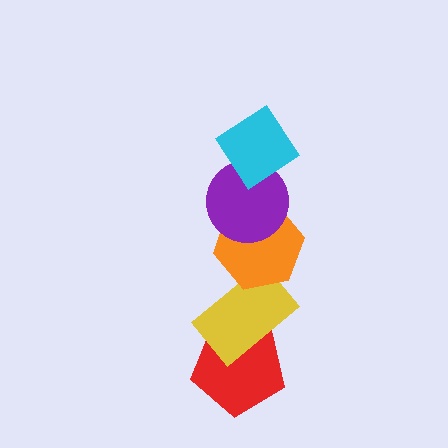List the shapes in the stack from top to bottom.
From top to bottom: the cyan diamond, the purple circle, the orange hexagon, the yellow rectangle, the red pentagon.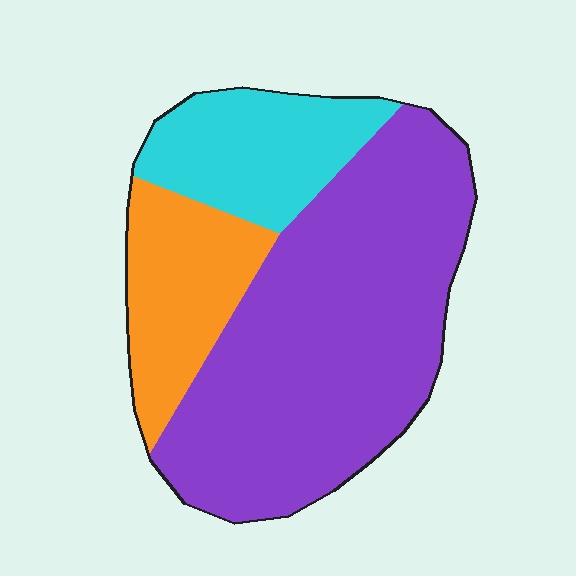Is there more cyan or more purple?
Purple.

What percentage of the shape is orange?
Orange takes up less than a quarter of the shape.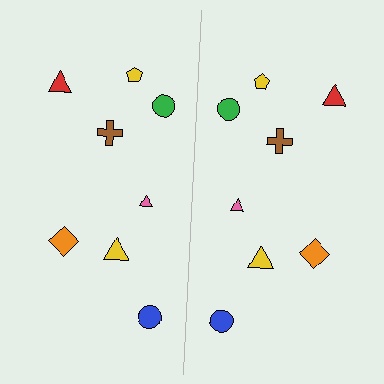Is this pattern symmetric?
Yes, this pattern has bilateral (reflection) symmetry.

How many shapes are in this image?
There are 16 shapes in this image.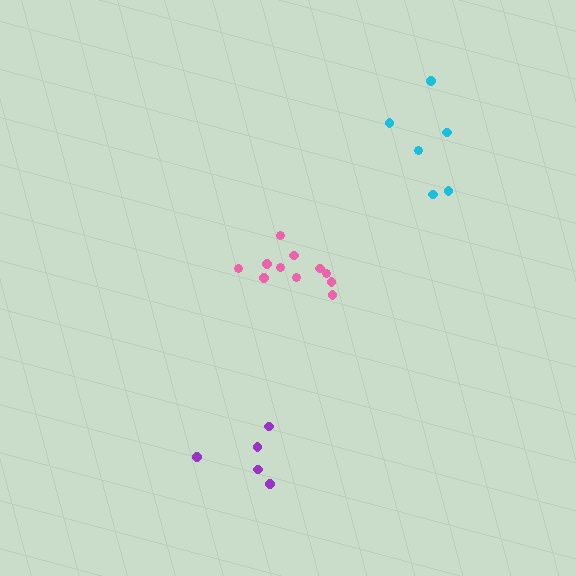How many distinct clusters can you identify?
There are 3 distinct clusters.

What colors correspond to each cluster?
The clusters are colored: cyan, purple, pink.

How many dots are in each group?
Group 1: 6 dots, Group 2: 5 dots, Group 3: 11 dots (22 total).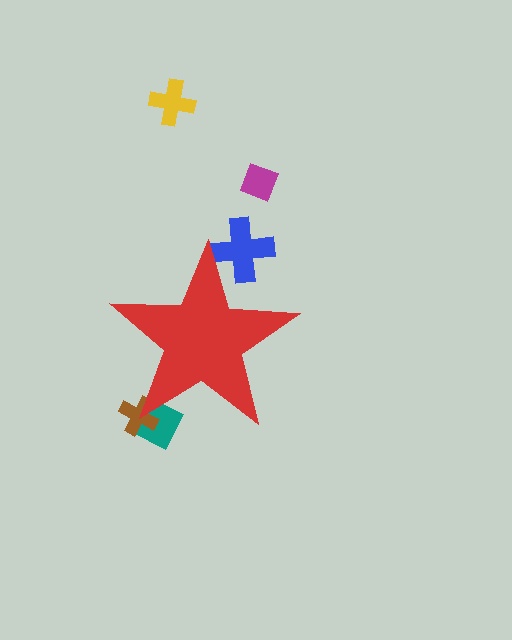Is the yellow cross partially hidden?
No, the yellow cross is fully visible.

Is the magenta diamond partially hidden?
No, the magenta diamond is fully visible.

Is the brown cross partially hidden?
Yes, the brown cross is partially hidden behind the red star.